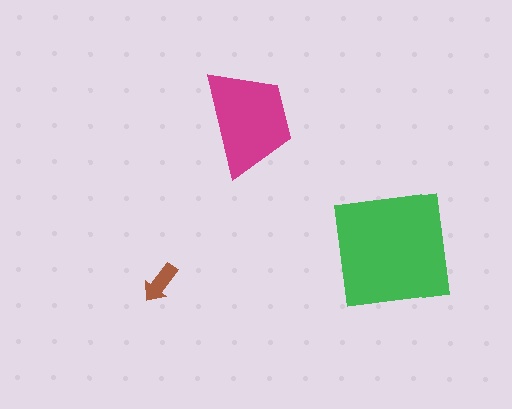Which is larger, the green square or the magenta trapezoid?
The green square.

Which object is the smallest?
The brown arrow.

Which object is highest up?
The magenta trapezoid is topmost.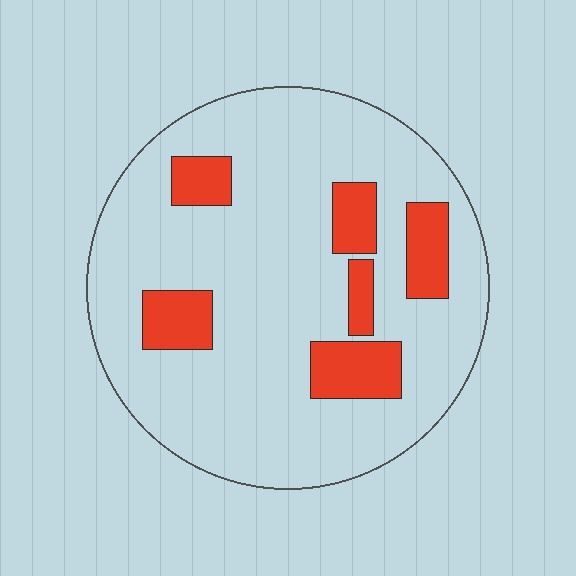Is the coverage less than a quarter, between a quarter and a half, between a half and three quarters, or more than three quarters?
Less than a quarter.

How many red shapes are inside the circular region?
6.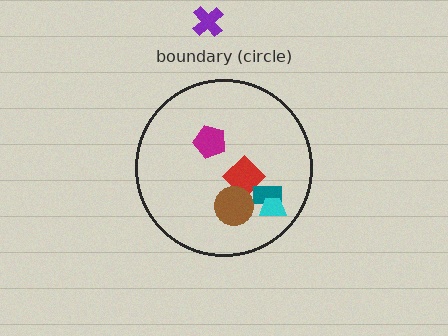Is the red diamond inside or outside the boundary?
Inside.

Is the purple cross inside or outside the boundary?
Outside.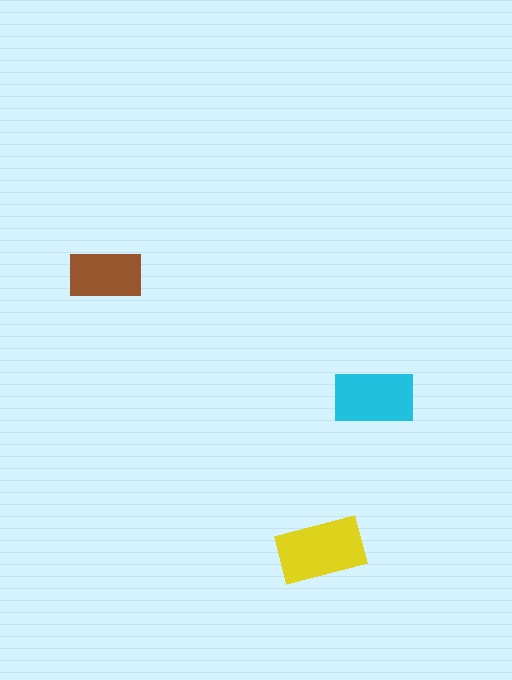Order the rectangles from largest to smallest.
the yellow one, the cyan one, the brown one.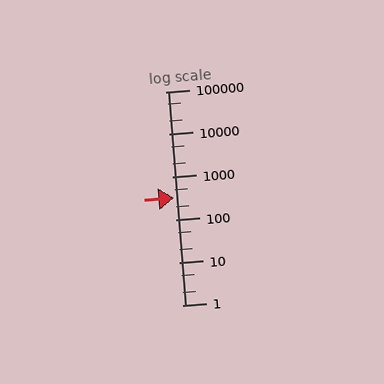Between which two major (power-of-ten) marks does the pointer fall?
The pointer is between 100 and 1000.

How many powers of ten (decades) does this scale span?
The scale spans 5 decades, from 1 to 100000.